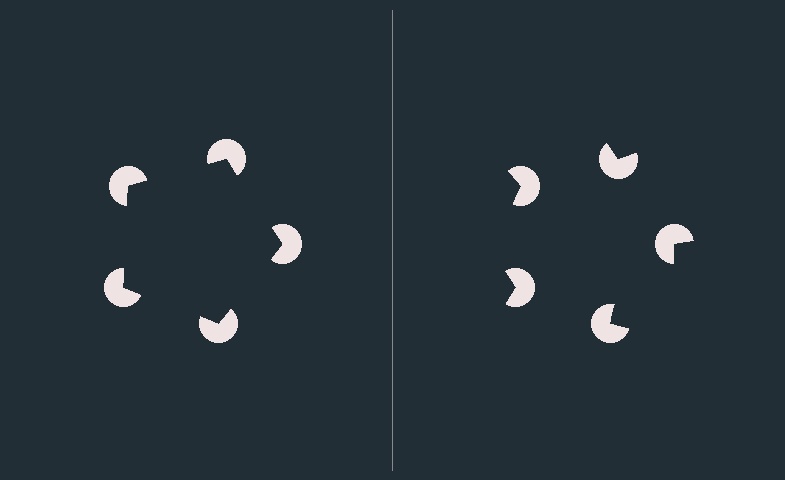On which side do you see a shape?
An illusory pentagon appears on the left side. On the right side the wedge cuts are rotated, so no coherent shape forms.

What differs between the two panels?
The pac-man discs are positioned identically on both sides; only the wedge orientations differ. On the left they align to a pentagon; on the right they are misaligned.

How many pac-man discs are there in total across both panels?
10 — 5 on each side.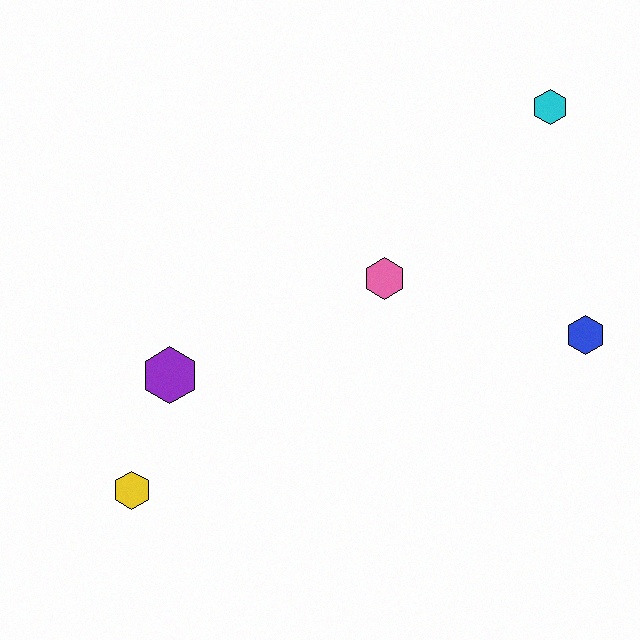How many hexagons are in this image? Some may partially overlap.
There are 5 hexagons.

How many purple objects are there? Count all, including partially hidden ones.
There is 1 purple object.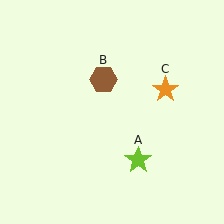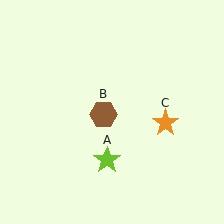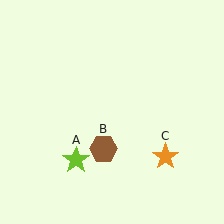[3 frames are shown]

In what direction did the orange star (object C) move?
The orange star (object C) moved down.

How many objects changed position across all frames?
3 objects changed position: lime star (object A), brown hexagon (object B), orange star (object C).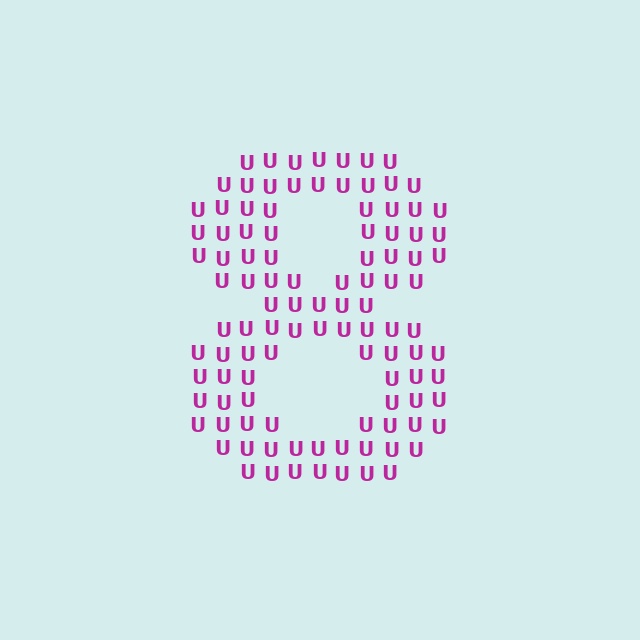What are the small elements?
The small elements are letter U's.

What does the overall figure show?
The overall figure shows the digit 8.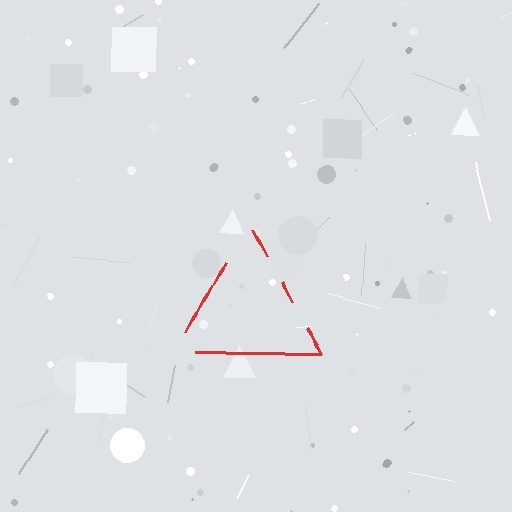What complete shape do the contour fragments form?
The contour fragments form a triangle.